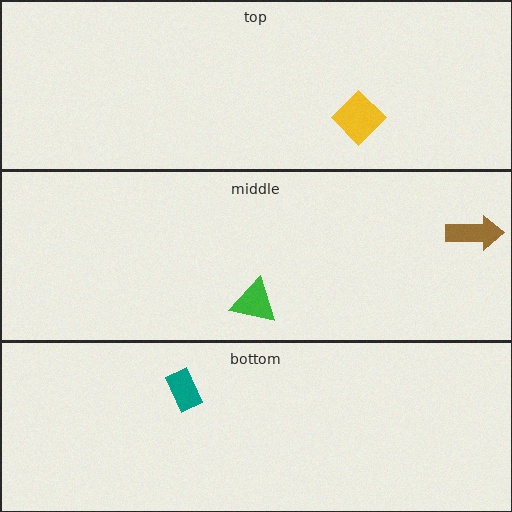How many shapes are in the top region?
1.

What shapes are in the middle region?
The green triangle, the brown arrow.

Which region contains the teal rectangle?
The bottom region.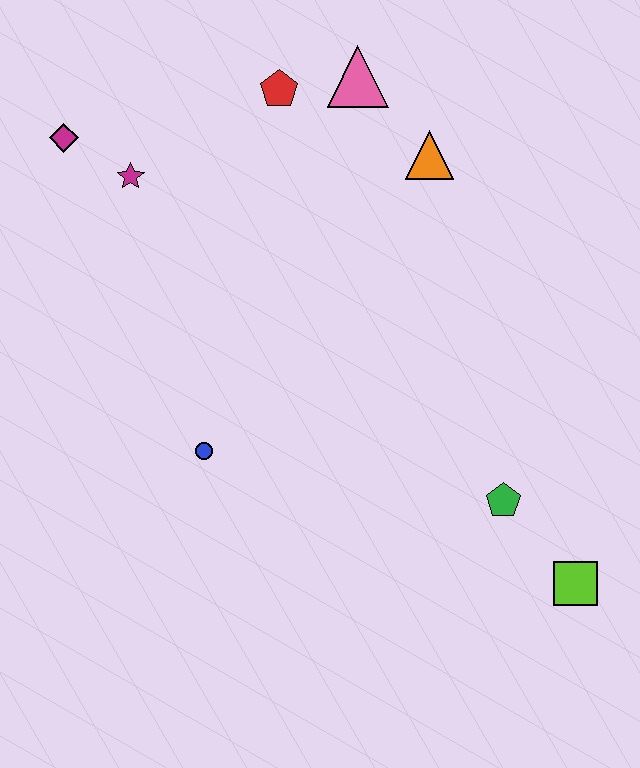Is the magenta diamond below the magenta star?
No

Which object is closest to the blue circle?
The magenta star is closest to the blue circle.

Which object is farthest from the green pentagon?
The magenta diamond is farthest from the green pentagon.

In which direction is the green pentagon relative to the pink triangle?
The green pentagon is below the pink triangle.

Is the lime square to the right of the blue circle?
Yes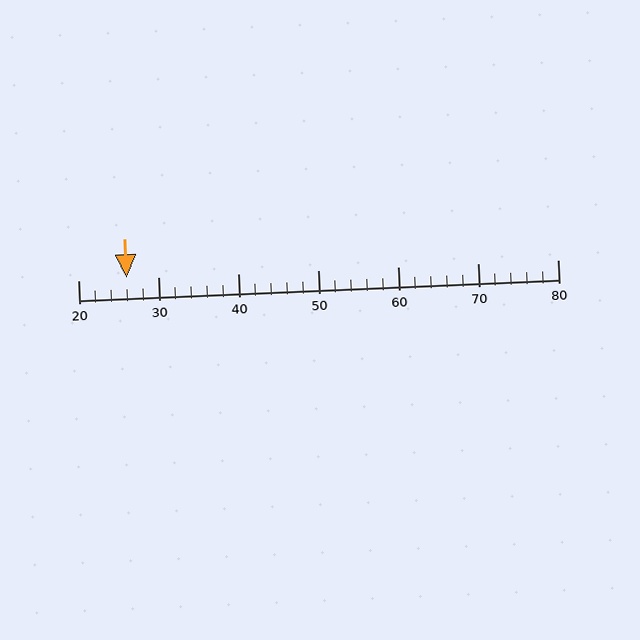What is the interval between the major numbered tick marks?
The major tick marks are spaced 10 units apart.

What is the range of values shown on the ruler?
The ruler shows values from 20 to 80.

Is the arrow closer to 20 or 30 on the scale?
The arrow is closer to 30.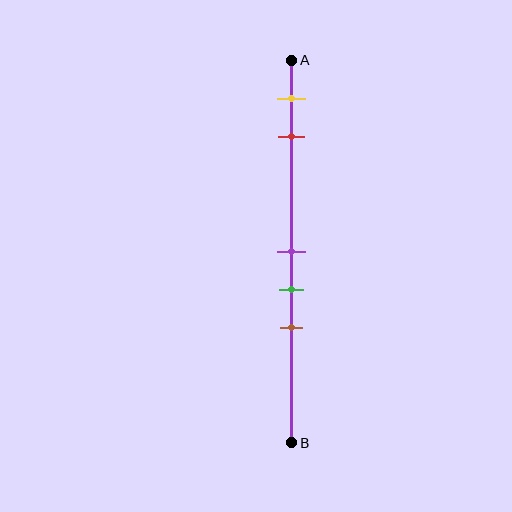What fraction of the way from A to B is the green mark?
The green mark is approximately 60% (0.6) of the way from A to B.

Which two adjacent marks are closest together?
The purple and green marks are the closest adjacent pair.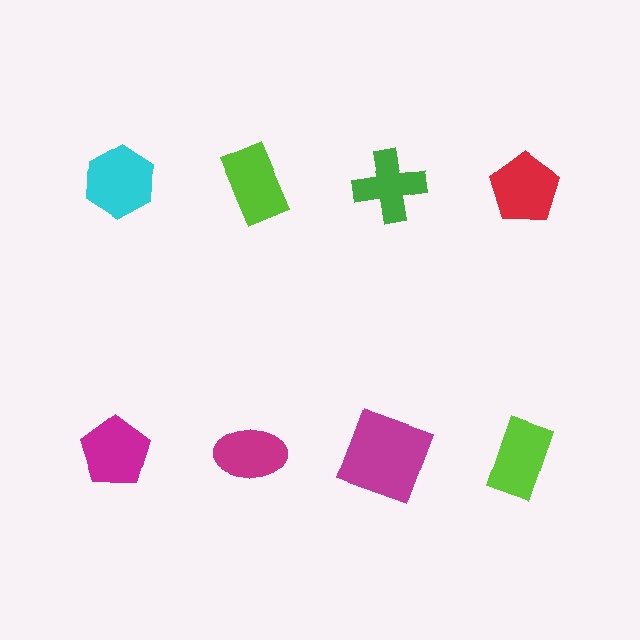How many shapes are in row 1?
4 shapes.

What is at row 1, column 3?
A green cross.